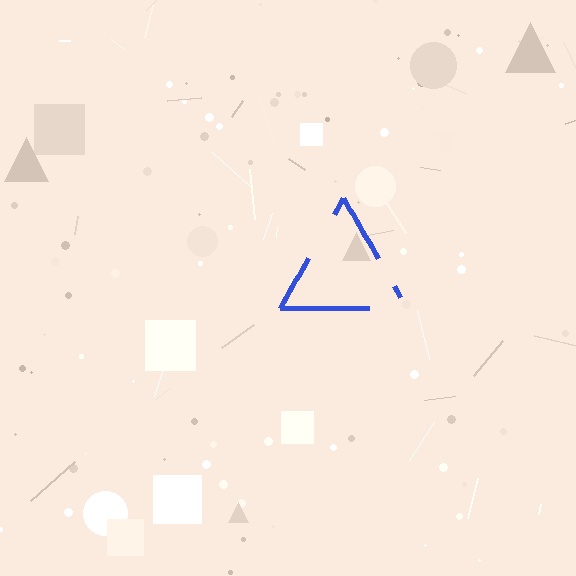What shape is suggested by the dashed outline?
The dashed outline suggests a triangle.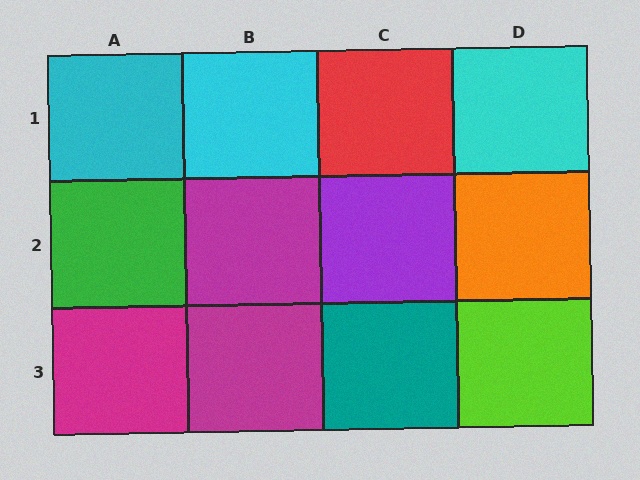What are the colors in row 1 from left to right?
Cyan, cyan, red, cyan.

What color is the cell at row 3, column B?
Magenta.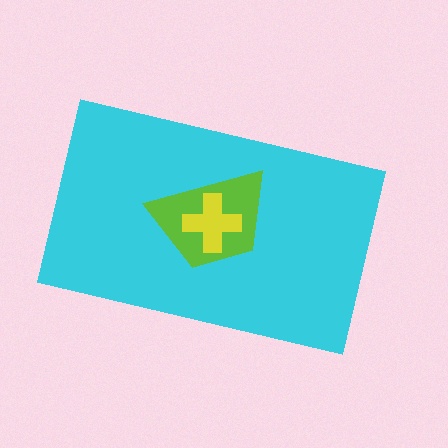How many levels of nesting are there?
3.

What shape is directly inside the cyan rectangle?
The lime trapezoid.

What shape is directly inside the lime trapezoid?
The yellow cross.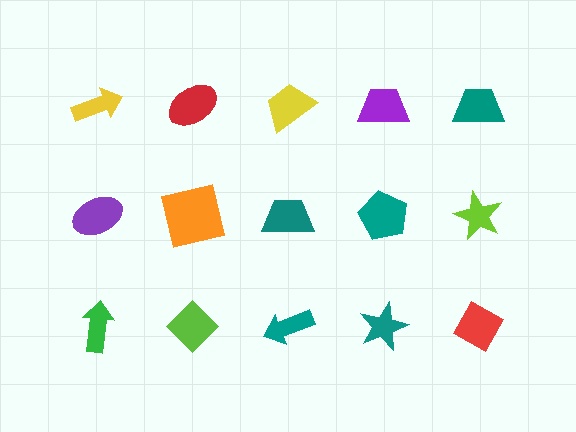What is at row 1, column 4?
A purple trapezoid.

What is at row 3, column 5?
A red diamond.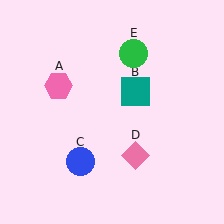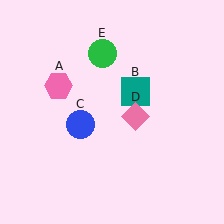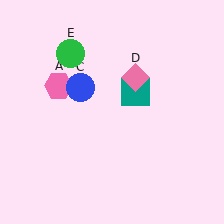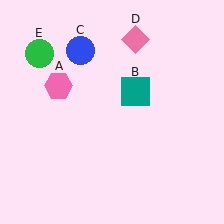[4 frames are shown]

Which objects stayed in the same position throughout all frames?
Pink hexagon (object A) and teal square (object B) remained stationary.